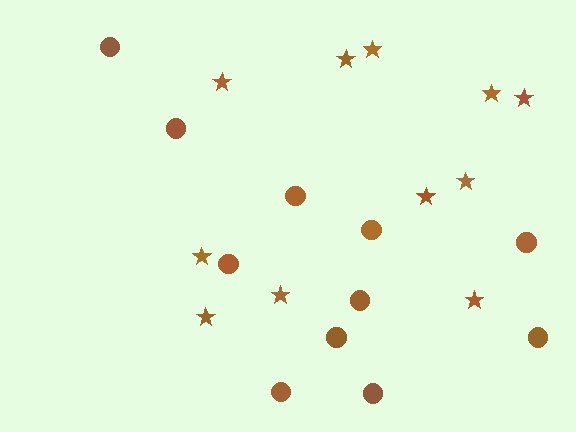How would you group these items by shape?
There are 2 groups: one group of circles (11) and one group of stars (11).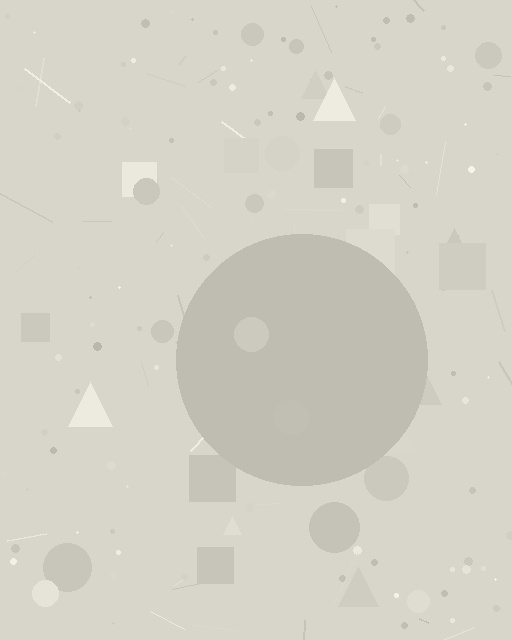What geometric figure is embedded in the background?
A circle is embedded in the background.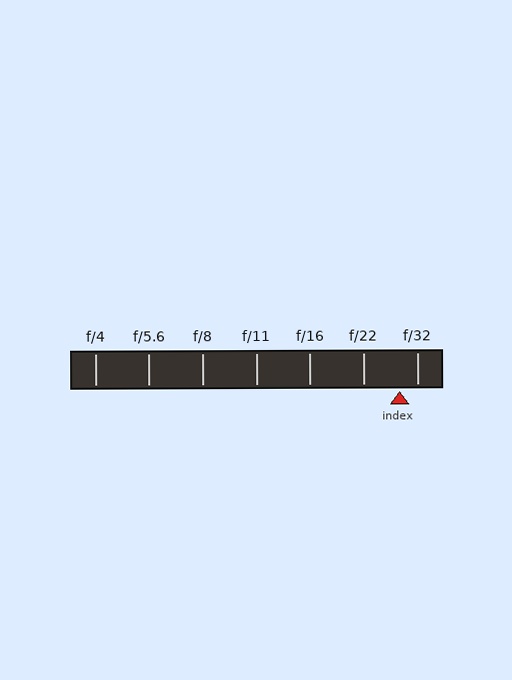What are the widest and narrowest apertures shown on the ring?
The widest aperture shown is f/4 and the narrowest is f/32.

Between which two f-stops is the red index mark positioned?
The index mark is between f/22 and f/32.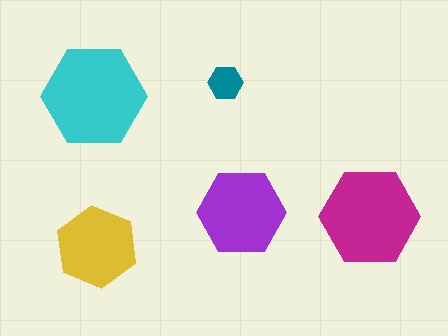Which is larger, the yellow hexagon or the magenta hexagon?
The magenta one.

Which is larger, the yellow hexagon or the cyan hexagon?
The cyan one.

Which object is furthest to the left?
The cyan hexagon is leftmost.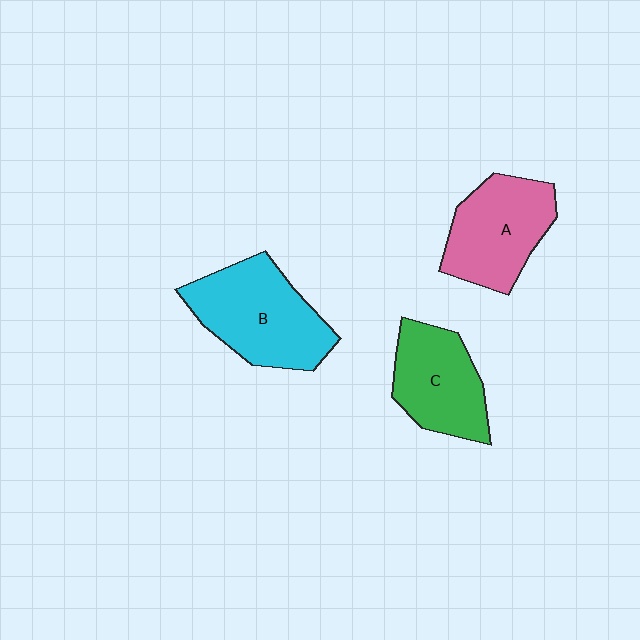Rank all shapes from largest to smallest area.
From largest to smallest: B (cyan), A (pink), C (green).